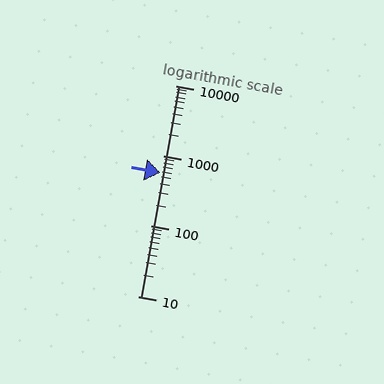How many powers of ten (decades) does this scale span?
The scale spans 3 decades, from 10 to 10000.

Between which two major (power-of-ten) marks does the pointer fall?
The pointer is between 100 and 1000.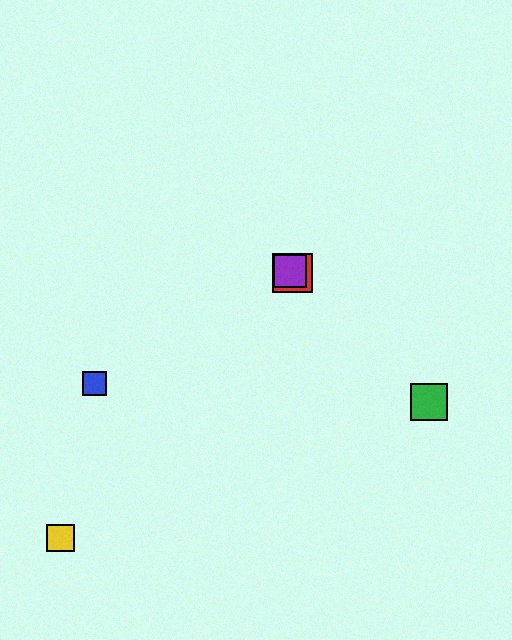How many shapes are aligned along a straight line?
3 shapes (the red square, the green square, the purple square) are aligned along a straight line.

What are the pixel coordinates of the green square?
The green square is at (429, 402).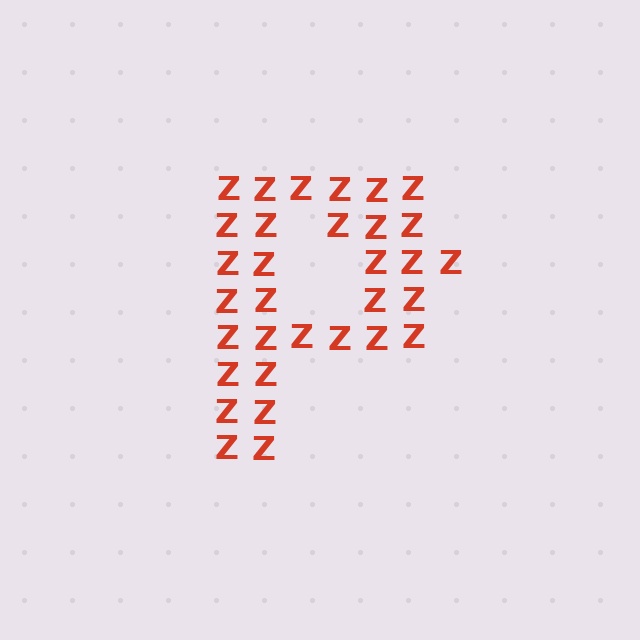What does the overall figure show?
The overall figure shows the letter P.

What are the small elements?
The small elements are letter Z's.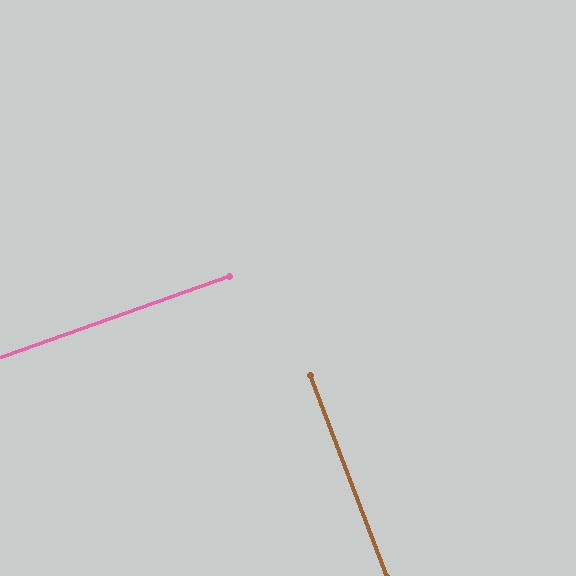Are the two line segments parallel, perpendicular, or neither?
Perpendicular — they meet at approximately 88°.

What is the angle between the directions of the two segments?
Approximately 88 degrees.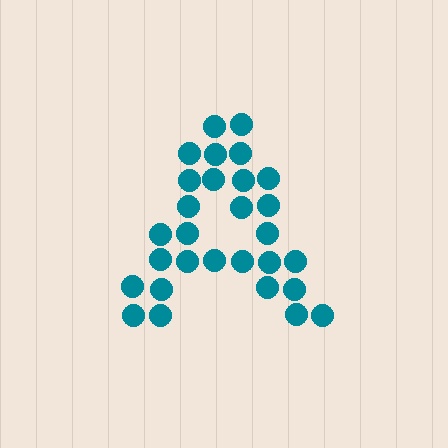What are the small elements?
The small elements are circles.